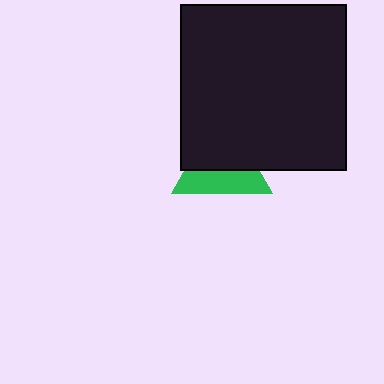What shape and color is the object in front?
The object in front is a black square.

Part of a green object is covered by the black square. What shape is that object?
It is a triangle.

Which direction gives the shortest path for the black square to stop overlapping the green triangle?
Moving up gives the shortest separation.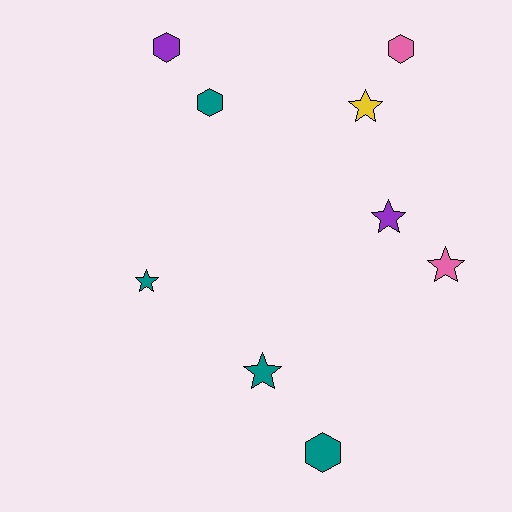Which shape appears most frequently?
Star, with 5 objects.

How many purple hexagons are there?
There is 1 purple hexagon.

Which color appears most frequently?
Teal, with 4 objects.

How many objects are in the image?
There are 9 objects.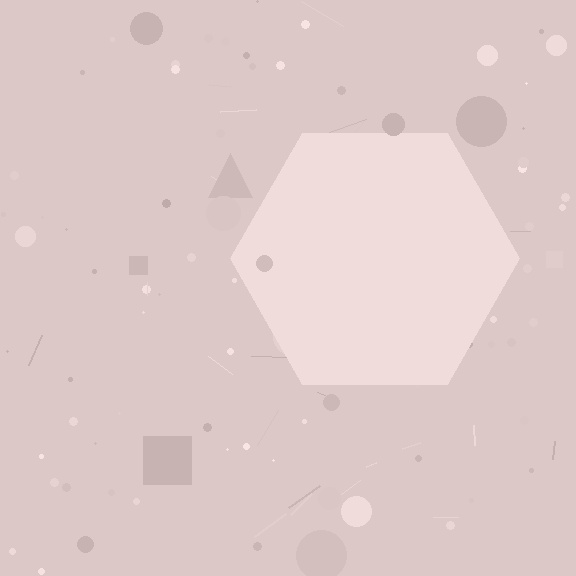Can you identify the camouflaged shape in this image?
The camouflaged shape is a hexagon.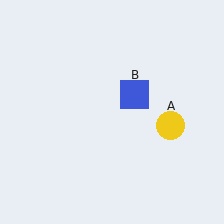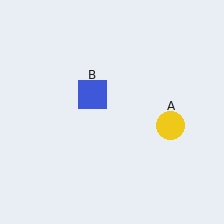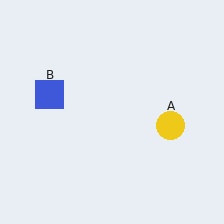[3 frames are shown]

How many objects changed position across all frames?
1 object changed position: blue square (object B).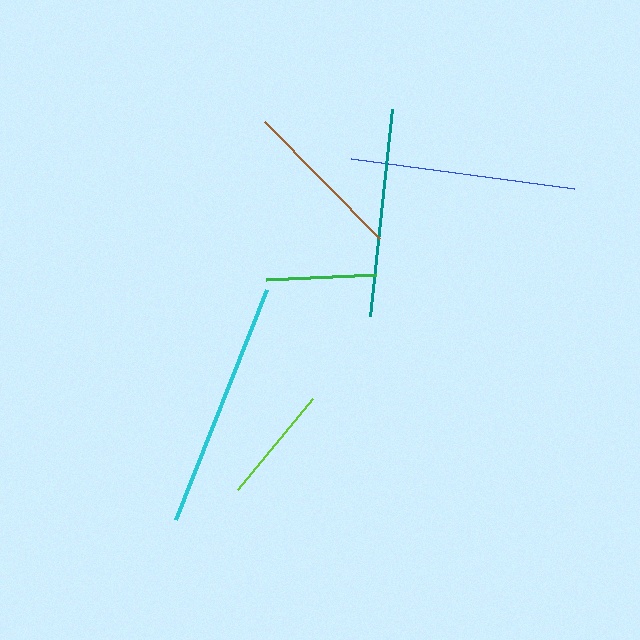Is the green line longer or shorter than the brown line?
The brown line is longer than the green line.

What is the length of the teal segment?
The teal segment is approximately 208 pixels long.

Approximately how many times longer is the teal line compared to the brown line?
The teal line is approximately 1.3 times the length of the brown line.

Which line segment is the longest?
The cyan line is the longest at approximately 247 pixels.